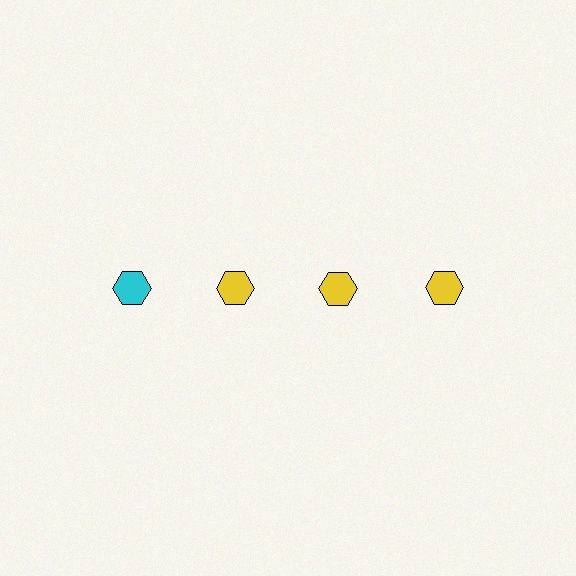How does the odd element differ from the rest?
It has a different color: cyan instead of yellow.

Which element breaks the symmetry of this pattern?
The cyan hexagon in the top row, leftmost column breaks the symmetry. All other shapes are yellow hexagons.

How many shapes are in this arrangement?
There are 4 shapes arranged in a grid pattern.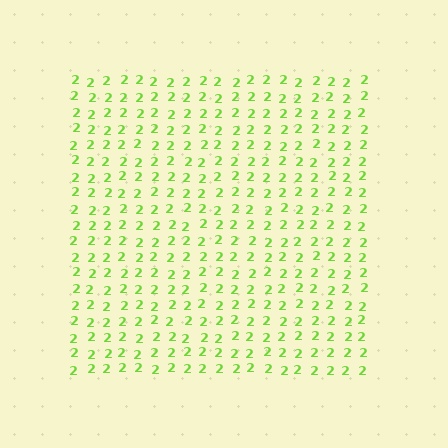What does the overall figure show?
The overall figure shows a square.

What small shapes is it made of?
It is made of small digit 2's.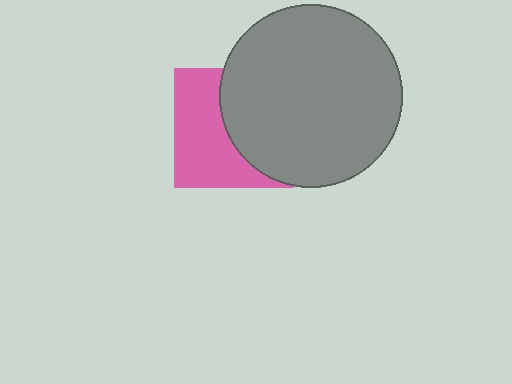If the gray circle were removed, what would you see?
You would see the complete pink square.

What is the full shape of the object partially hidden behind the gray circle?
The partially hidden object is a pink square.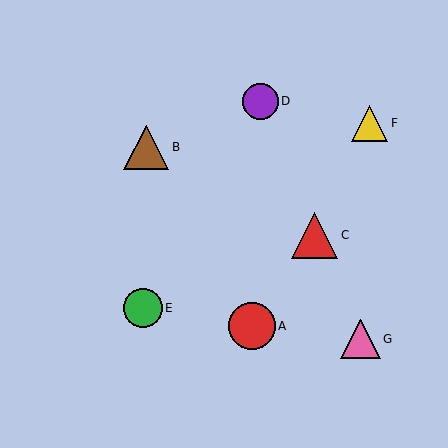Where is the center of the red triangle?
The center of the red triangle is at (315, 235).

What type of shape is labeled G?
Shape G is a pink triangle.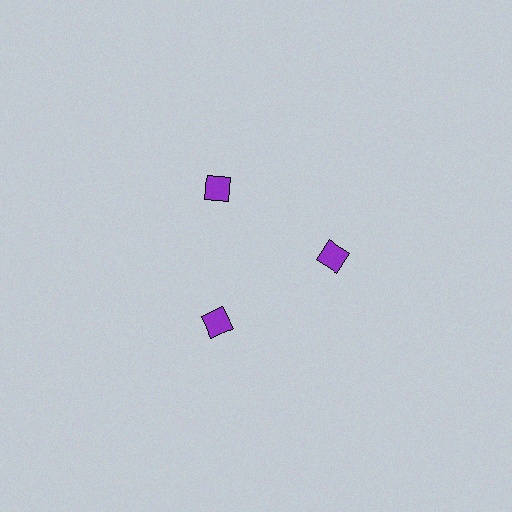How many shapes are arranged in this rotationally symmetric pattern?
There are 3 shapes, arranged in 3 groups of 1.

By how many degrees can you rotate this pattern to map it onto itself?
The pattern maps onto itself every 120 degrees of rotation.